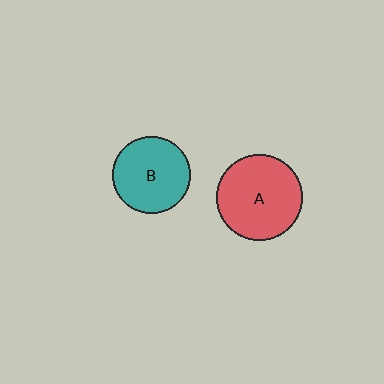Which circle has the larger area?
Circle A (red).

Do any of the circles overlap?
No, none of the circles overlap.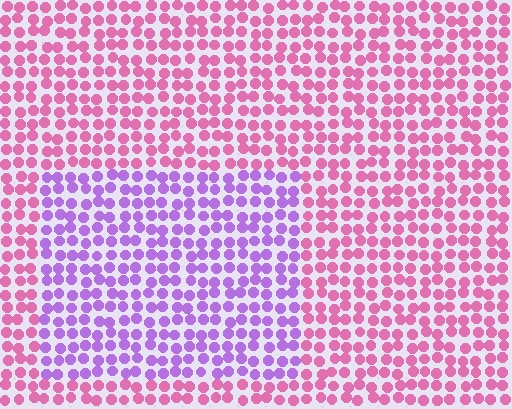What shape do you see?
I see a rectangle.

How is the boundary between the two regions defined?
The boundary is defined purely by a slight shift in hue (about 50 degrees). Spacing, size, and orientation are identical on both sides.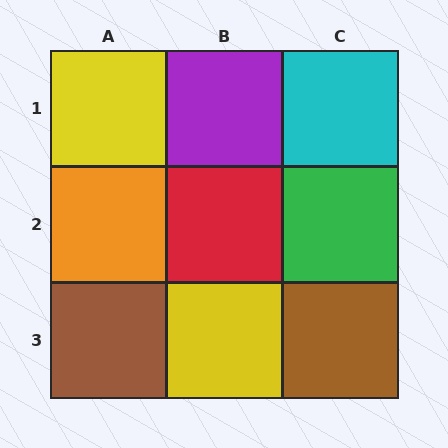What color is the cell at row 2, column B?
Red.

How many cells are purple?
1 cell is purple.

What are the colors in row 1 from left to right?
Yellow, purple, cyan.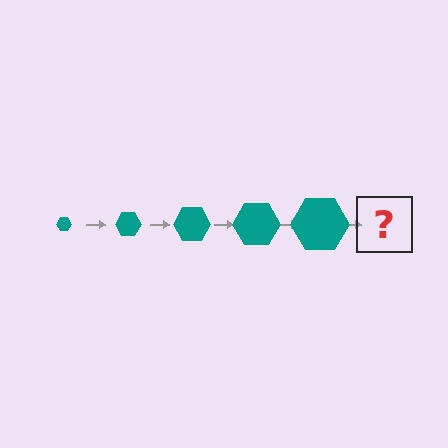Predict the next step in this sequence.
The next step is a teal hexagon, larger than the previous one.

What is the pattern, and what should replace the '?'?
The pattern is that the hexagon gets progressively larger each step. The '?' should be a teal hexagon, larger than the previous one.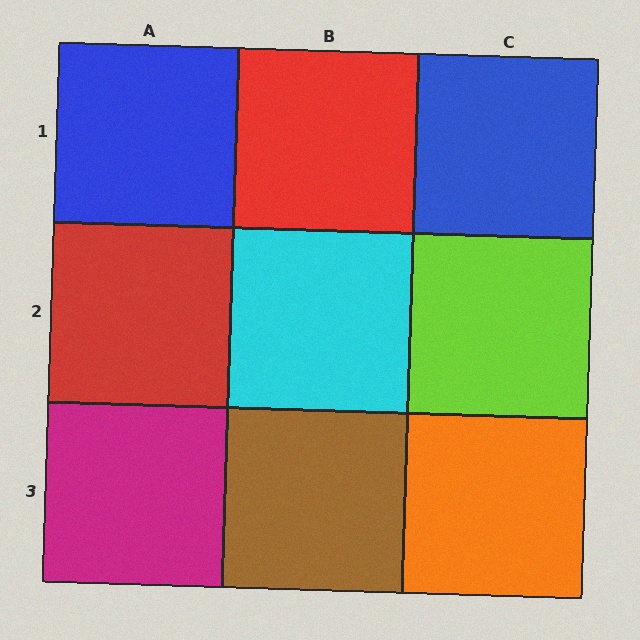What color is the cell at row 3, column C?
Orange.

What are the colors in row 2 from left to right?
Red, cyan, lime.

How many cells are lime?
1 cell is lime.